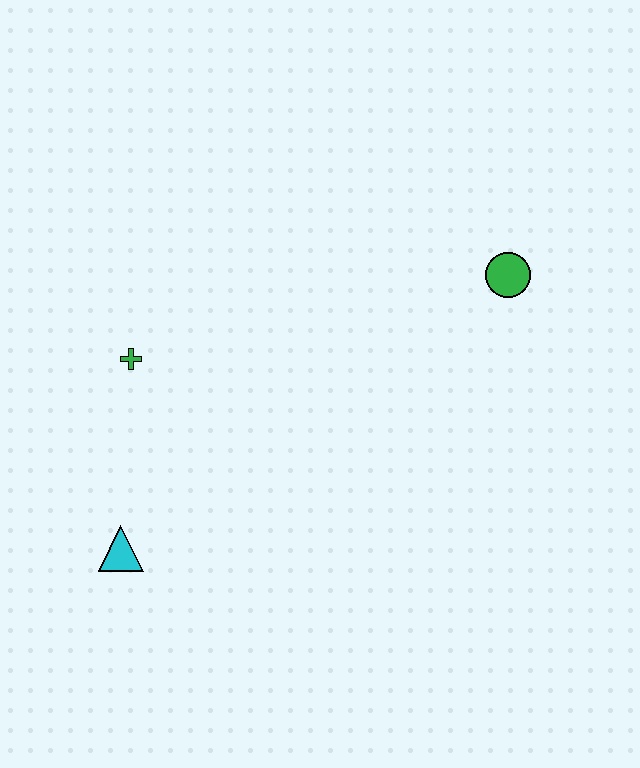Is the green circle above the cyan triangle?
Yes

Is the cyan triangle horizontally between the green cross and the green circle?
No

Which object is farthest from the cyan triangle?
The green circle is farthest from the cyan triangle.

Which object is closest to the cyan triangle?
The green cross is closest to the cyan triangle.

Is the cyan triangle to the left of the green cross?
Yes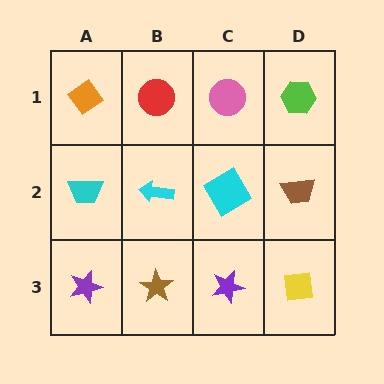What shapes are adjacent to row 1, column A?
A cyan trapezoid (row 2, column A), a red circle (row 1, column B).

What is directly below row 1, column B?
A cyan arrow.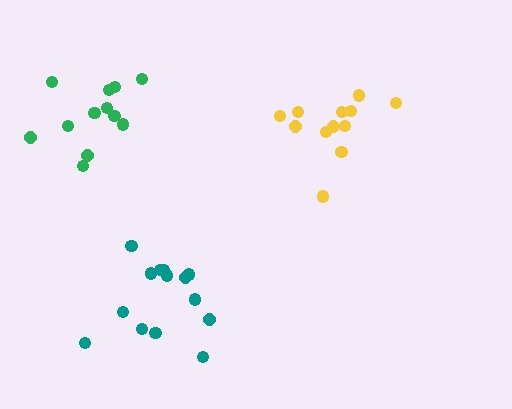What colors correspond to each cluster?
The clusters are colored: teal, yellow, green.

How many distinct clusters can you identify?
There are 3 distinct clusters.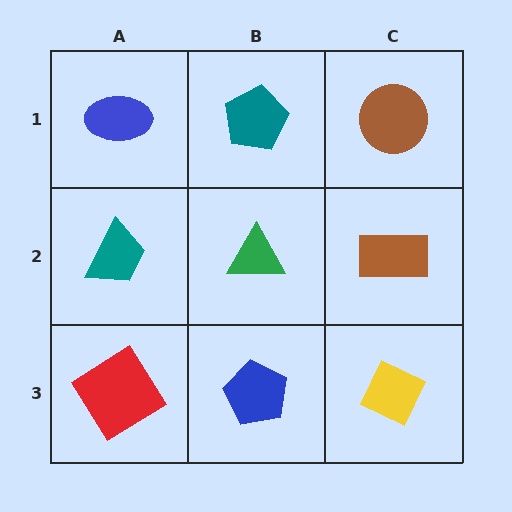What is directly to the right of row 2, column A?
A green triangle.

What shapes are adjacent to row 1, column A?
A teal trapezoid (row 2, column A), a teal pentagon (row 1, column B).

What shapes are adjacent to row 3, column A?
A teal trapezoid (row 2, column A), a blue pentagon (row 3, column B).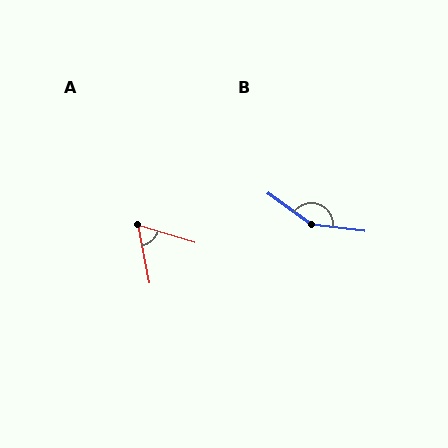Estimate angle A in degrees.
Approximately 62 degrees.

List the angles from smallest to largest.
A (62°), B (151°).